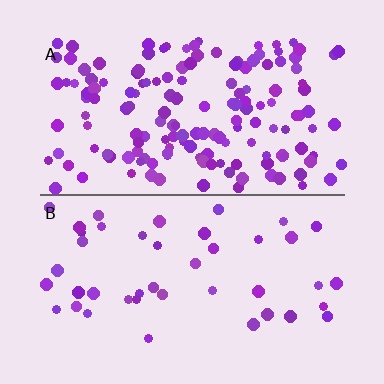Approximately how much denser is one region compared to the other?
Approximately 3.6× — region A over region B.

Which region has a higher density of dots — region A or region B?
A (the top).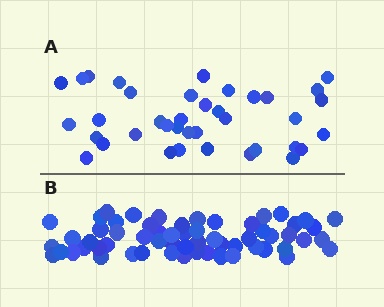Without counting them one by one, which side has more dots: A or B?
Region B (the bottom region) has more dots.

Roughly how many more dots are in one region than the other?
Region B has approximately 20 more dots than region A.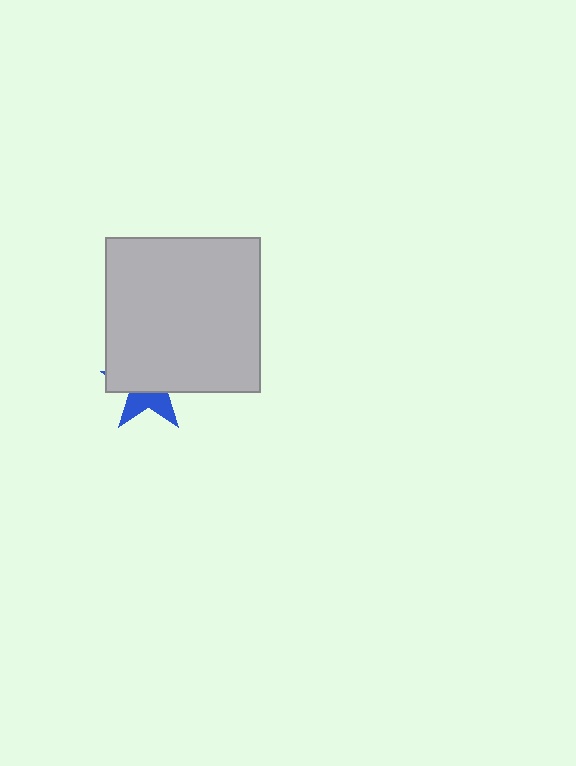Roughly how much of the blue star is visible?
A small part of it is visible (roughly 37%).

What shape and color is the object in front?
The object in front is a light gray square.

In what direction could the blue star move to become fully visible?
The blue star could move down. That would shift it out from behind the light gray square entirely.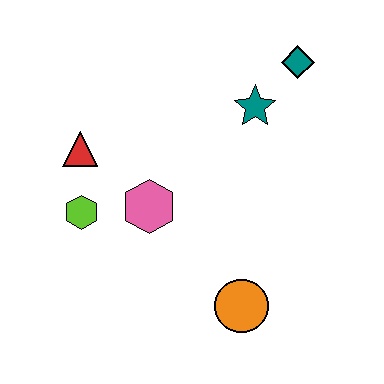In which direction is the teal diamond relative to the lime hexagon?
The teal diamond is to the right of the lime hexagon.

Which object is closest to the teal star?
The teal diamond is closest to the teal star.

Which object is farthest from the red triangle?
The teal diamond is farthest from the red triangle.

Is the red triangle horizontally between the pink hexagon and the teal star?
No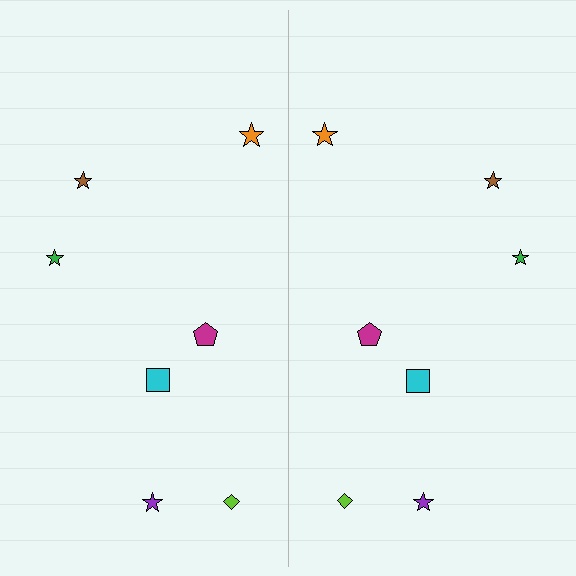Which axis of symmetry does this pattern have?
The pattern has a vertical axis of symmetry running through the center of the image.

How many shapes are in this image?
There are 14 shapes in this image.